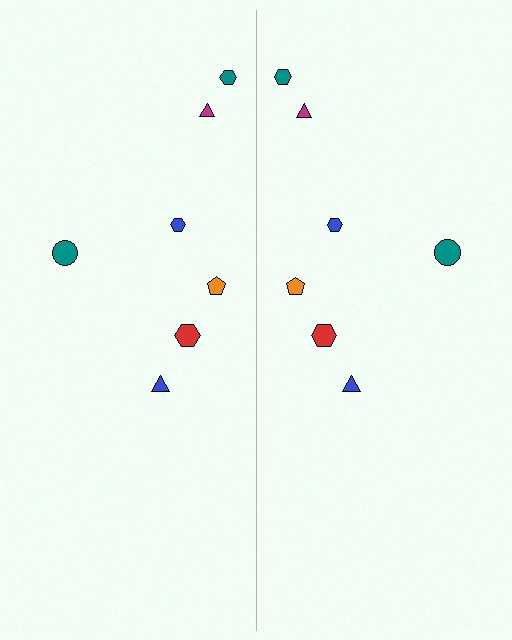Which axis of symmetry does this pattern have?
The pattern has a vertical axis of symmetry running through the center of the image.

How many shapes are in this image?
There are 14 shapes in this image.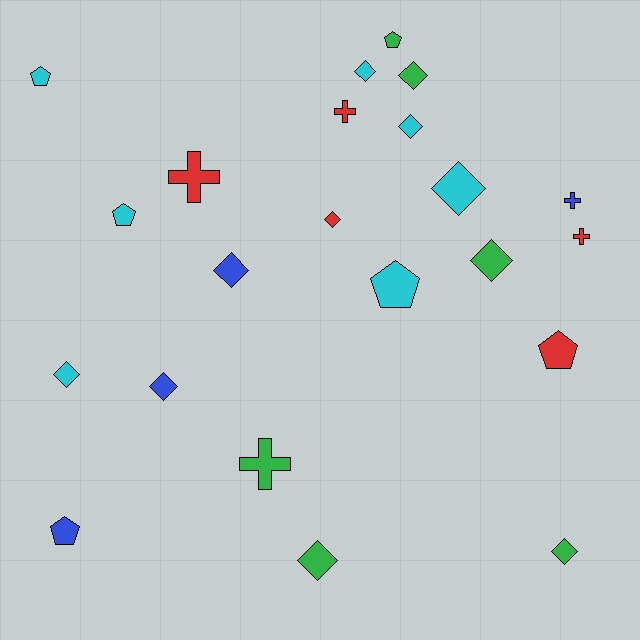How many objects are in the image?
There are 22 objects.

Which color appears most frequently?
Cyan, with 7 objects.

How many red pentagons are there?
There is 1 red pentagon.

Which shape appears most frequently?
Diamond, with 11 objects.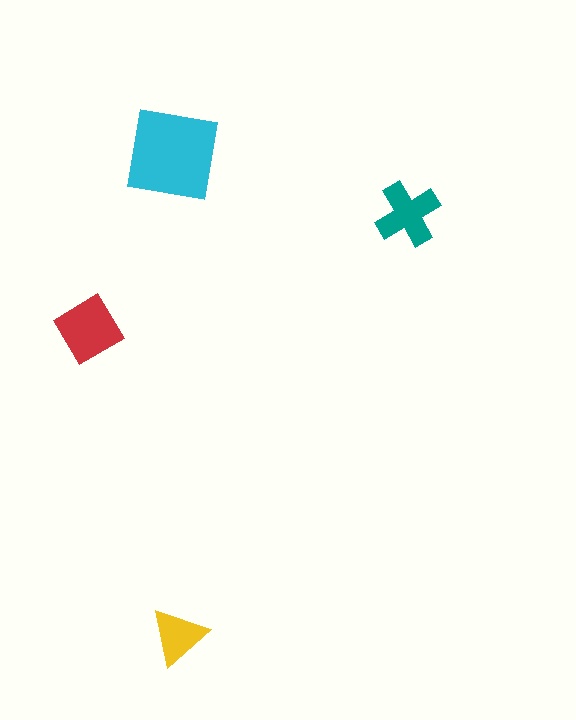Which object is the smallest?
The yellow triangle.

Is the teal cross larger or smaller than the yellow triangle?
Larger.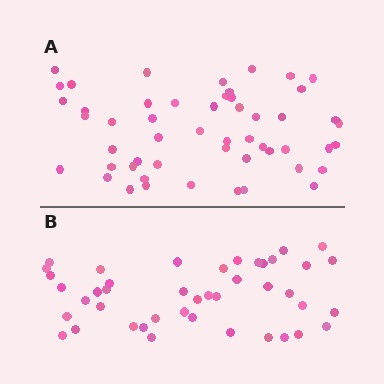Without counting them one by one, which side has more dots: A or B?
Region A (the top region) has more dots.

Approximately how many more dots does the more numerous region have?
Region A has roughly 8 or so more dots than region B.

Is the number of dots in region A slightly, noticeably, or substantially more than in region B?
Region A has only slightly more — the two regions are fairly close. The ratio is roughly 1.2 to 1.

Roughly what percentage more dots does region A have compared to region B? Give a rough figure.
About 20% more.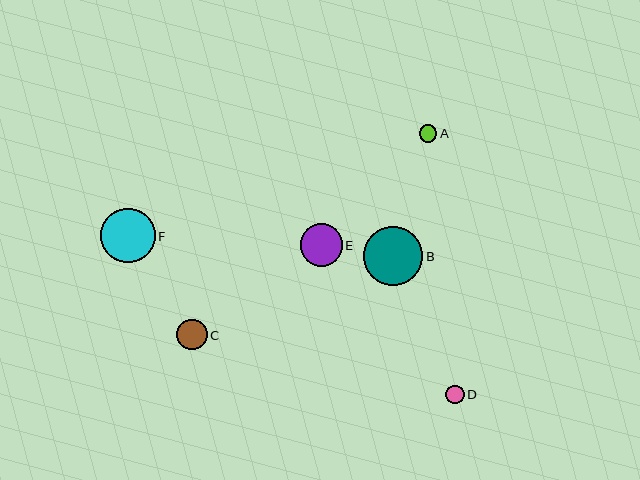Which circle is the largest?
Circle B is the largest with a size of approximately 59 pixels.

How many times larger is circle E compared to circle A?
Circle E is approximately 2.4 times the size of circle A.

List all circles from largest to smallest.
From largest to smallest: B, F, E, C, D, A.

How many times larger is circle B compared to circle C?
Circle B is approximately 1.9 times the size of circle C.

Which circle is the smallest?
Circle A is the smallest with a size of approximately 18 pixels.